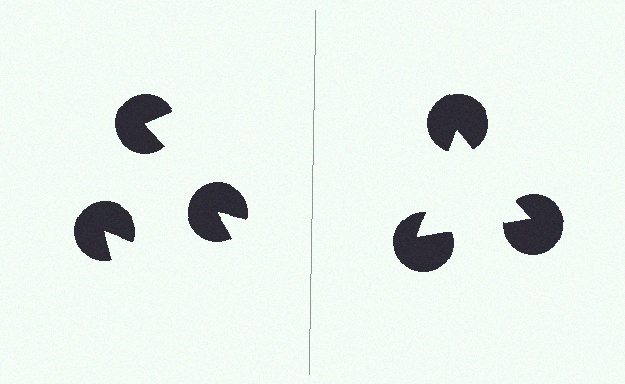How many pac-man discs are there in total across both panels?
6 — 3 on each side.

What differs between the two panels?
The pac-man discs are positioned identically on both sides; only the wedge orientations differ. On the right they align to a triangle; on the left they are misaligned.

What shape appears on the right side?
An illusory triangle.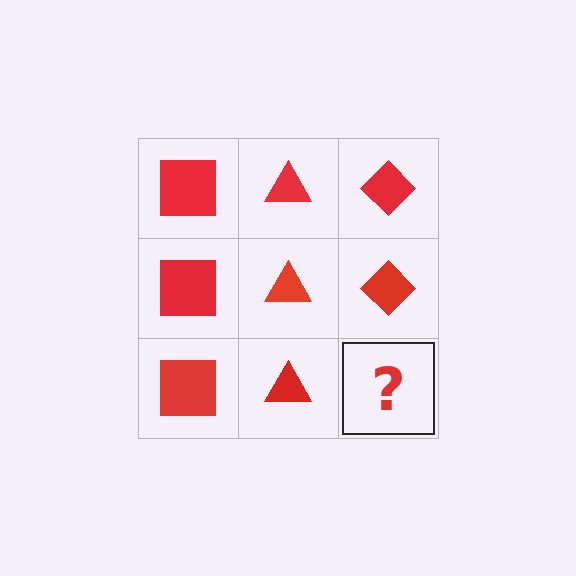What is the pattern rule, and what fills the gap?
The rule is that each column has a consistent shape. The gap should be filled with a red diamond.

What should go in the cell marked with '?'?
The missing cell should contain a red diamond.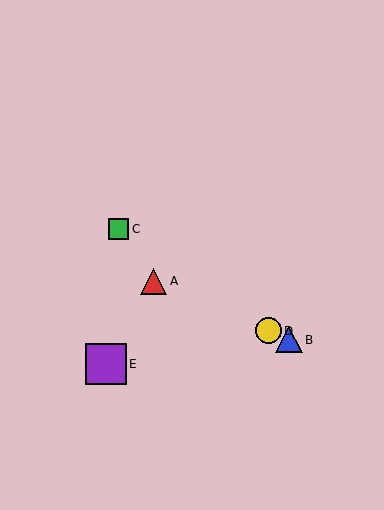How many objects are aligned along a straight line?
3 objects (A, B, D) are aligned along a straight line.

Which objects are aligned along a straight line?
Objects A, B, D are aligned along a straight line.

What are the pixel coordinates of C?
Object C is at (119, 229).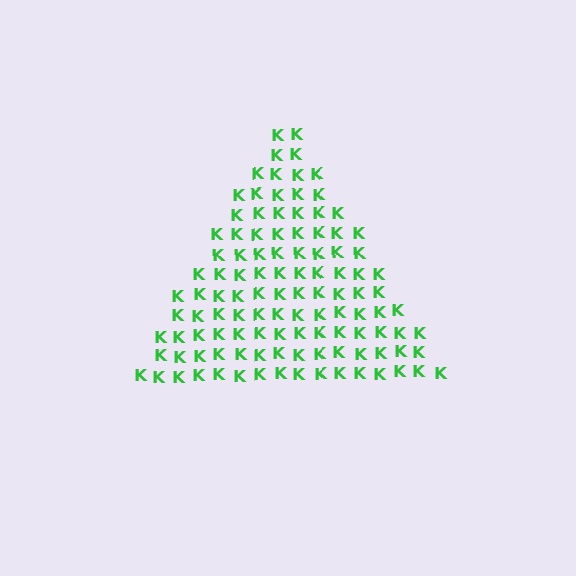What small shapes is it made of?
It is made of small letter K's.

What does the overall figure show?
The overall figure shows a triangle.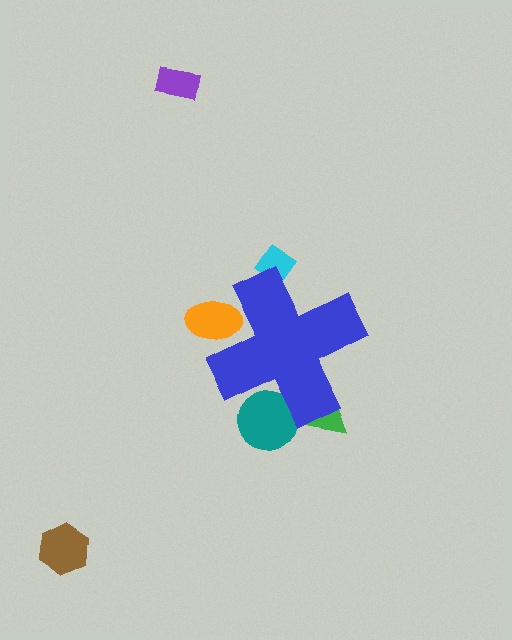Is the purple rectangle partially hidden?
No, the purple rectangle is fully visible.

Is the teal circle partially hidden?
Yes, the teal circle is partially hidden behind the blue cross.